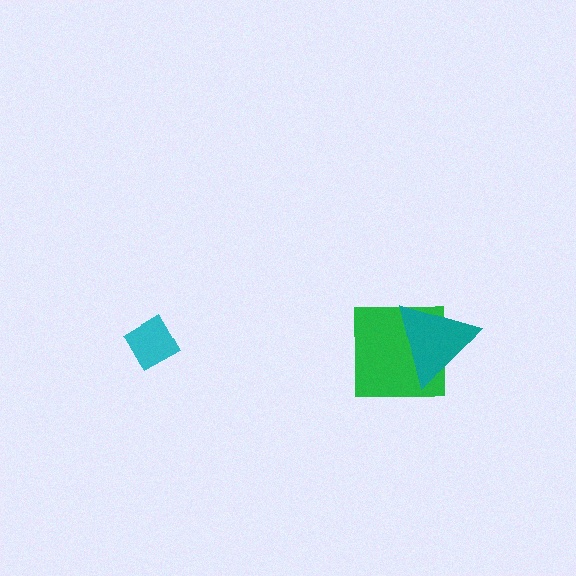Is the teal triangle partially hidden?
No, no other shape covers it.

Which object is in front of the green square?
The teal triangle is in front of the green square.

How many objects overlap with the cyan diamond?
0 objects overlap with the cyan diamond.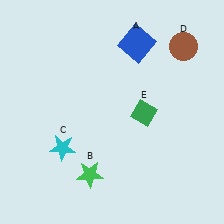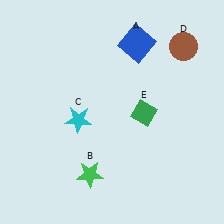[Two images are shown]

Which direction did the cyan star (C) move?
The cyan star (C) moved up.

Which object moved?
The cyan star (C) moved up.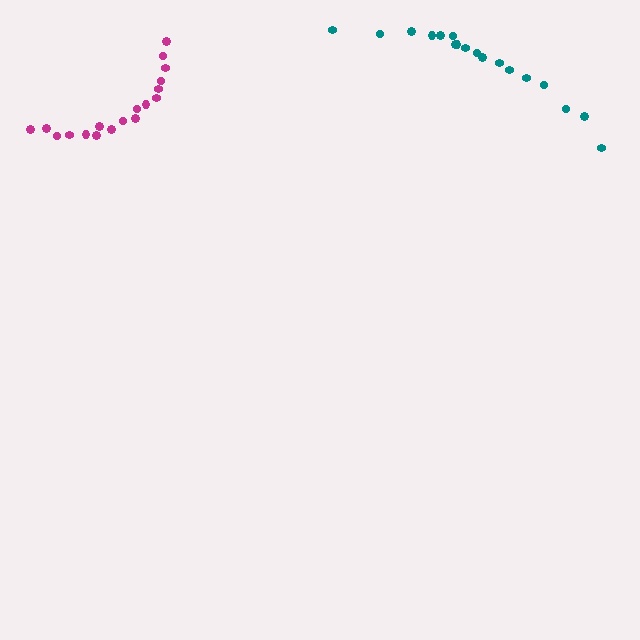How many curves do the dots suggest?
There are 2 distinct paths.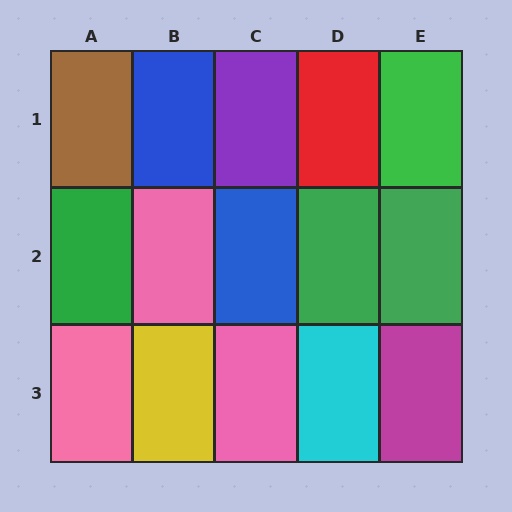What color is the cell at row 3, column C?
Pink.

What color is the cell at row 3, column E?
Magenta.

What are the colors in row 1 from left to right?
Brown, blue, purple, red, green.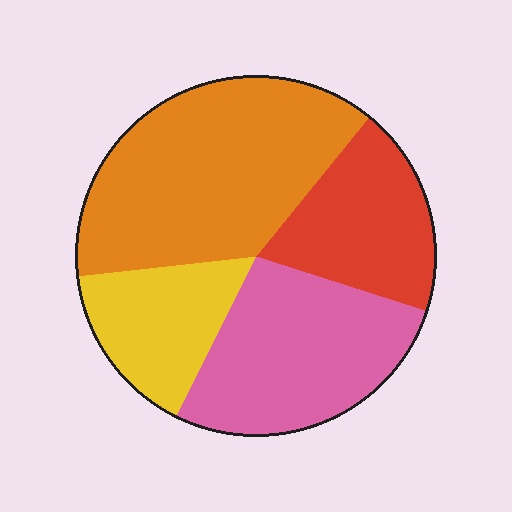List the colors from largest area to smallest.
From largest to smallest: orange, pink, red, yellow.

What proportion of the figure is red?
Red takes up about one fifth (1/5) of the figure.